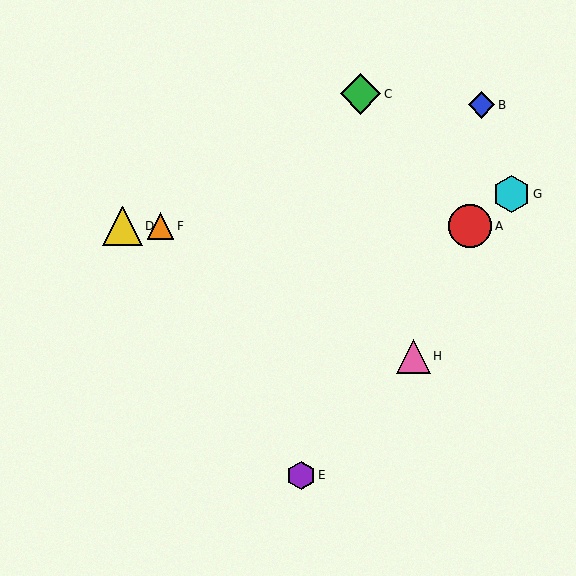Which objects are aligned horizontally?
Objects A, D, F are aligned horizontally.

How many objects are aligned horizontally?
3 objects (A, D, F) are aligned horizontally.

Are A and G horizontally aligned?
No, A is at y≈226 and G is at y≈194.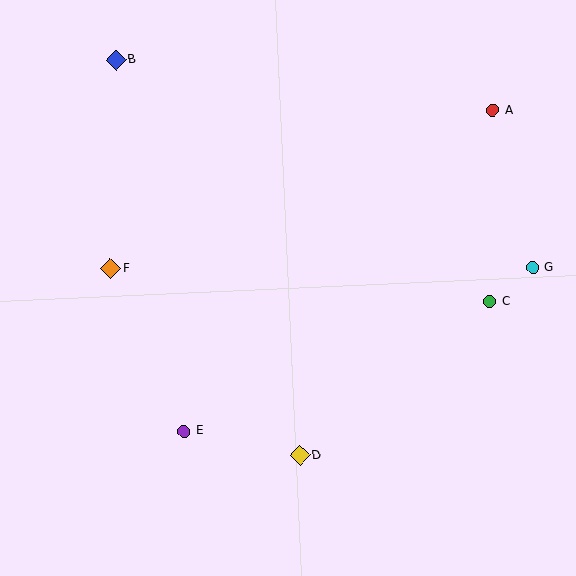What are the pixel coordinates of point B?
Point B is at (116, 60).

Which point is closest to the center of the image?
Point D at (300, 456) is closest to the center.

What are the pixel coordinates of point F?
Point F is at (111, 269).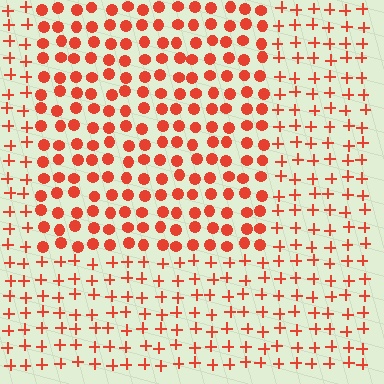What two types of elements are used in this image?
The image uses circles inside the rectangle region and plus signs outside it.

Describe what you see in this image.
The image is filled with small red elements arranged in a uniform grid. A rectangle-shaped region contains circles, while the surrounding area contains plus signs. The boundary is defined purely by the change in element shape.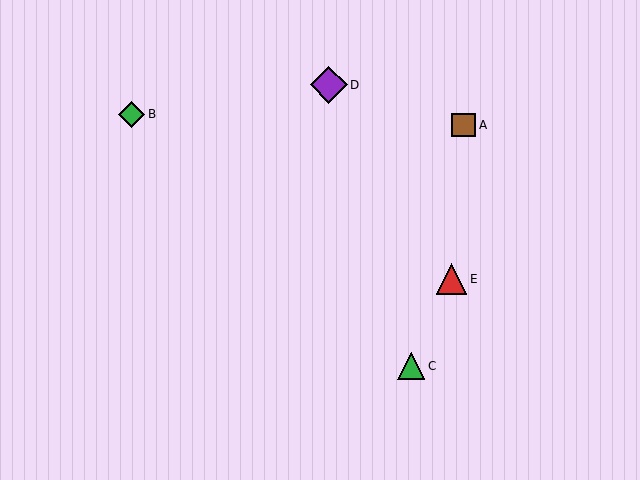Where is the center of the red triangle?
The center of the red triangle is at (452, 279).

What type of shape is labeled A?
Shape A is a brown square.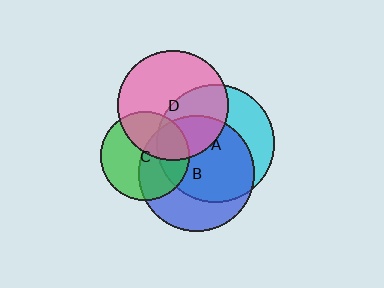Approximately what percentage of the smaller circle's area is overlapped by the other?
Approximately 40%.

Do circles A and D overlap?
Yes.